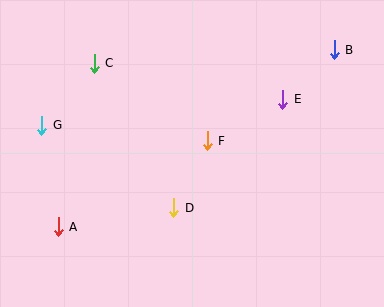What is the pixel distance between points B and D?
The distance between B and D is 225 pixels.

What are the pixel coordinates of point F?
Point F is at (207, 141).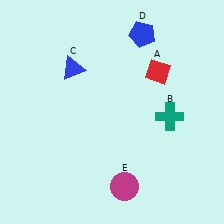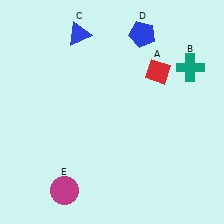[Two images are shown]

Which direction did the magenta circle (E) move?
The magenta circle (E) moved left.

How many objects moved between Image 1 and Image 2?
3 objects moved between the two images.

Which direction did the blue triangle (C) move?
The blue triangle (C) moved up.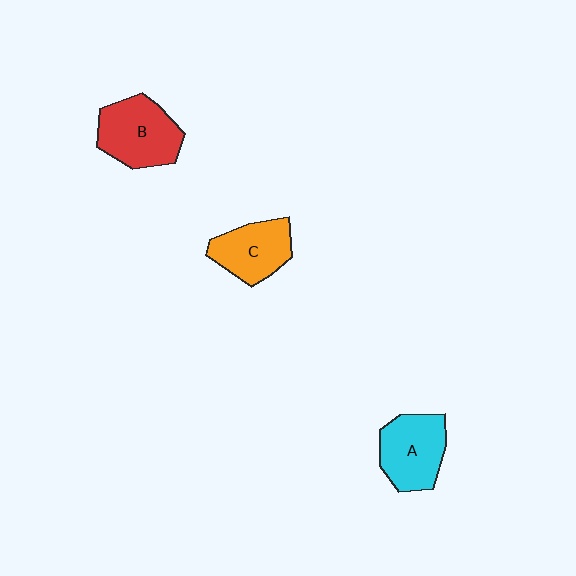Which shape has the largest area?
Shape B (red).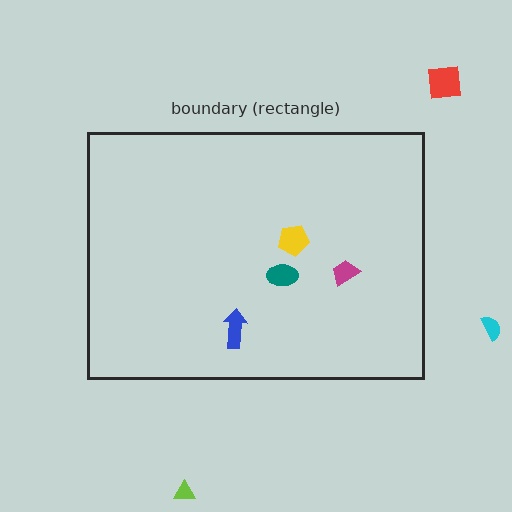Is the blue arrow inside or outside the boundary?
Inside.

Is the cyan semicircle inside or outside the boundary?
Outside.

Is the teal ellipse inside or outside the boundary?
Inside.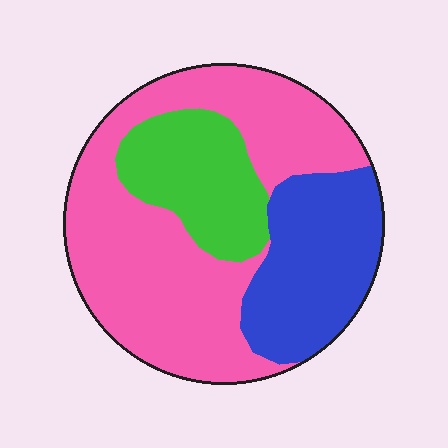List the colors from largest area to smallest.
From largest to smallest: pink, blue, green.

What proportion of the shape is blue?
Blue takes up about one quarter (1/4) of the shape.